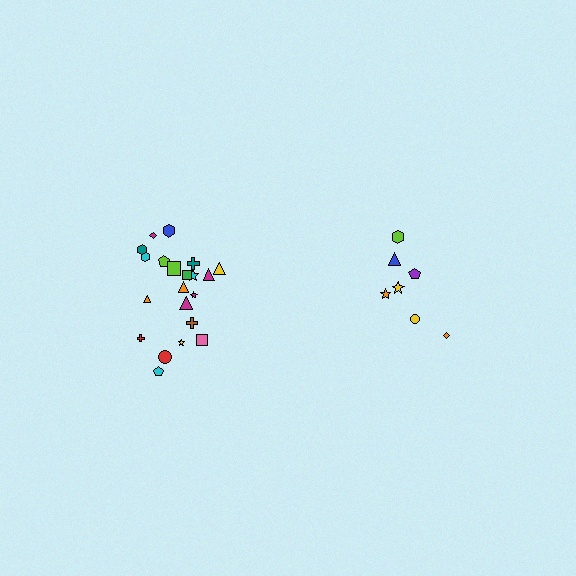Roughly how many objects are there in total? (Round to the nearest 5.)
Roughly 30 objects in total.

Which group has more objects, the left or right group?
The left group.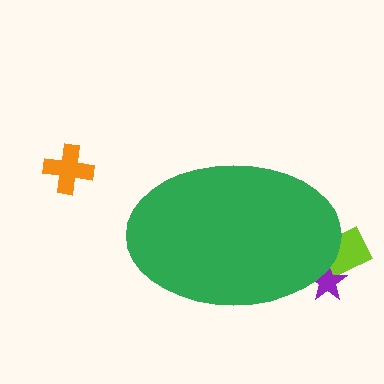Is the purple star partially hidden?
Yes, the purple star is partially hidden behind the green ellipse.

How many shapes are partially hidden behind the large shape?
2 shapes are partially hidden.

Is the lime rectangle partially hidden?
Yes, the lime rectangle is partially hidden behind the green ellipse.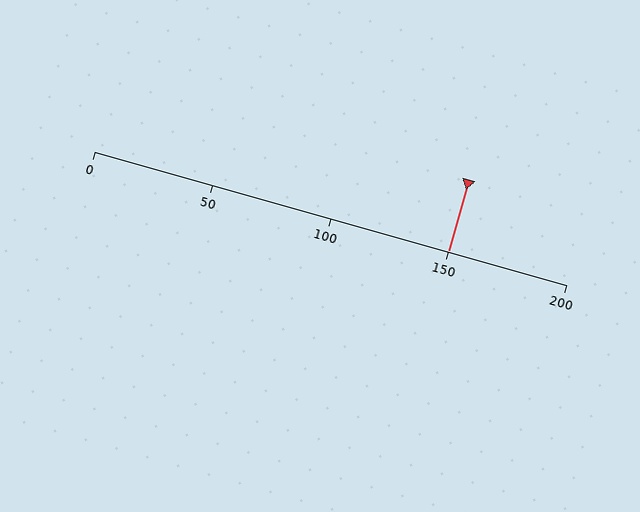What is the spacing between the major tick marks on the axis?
The major ticks are spaced 50 apart.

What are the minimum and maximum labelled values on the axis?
The axis runs from 0 to 200.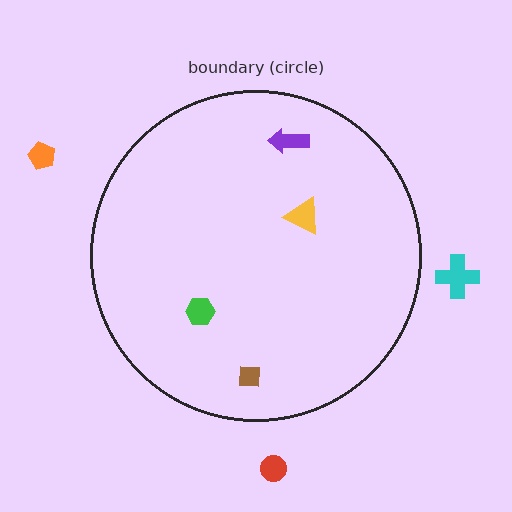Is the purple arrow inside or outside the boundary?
Inside.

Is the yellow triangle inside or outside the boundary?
Inside.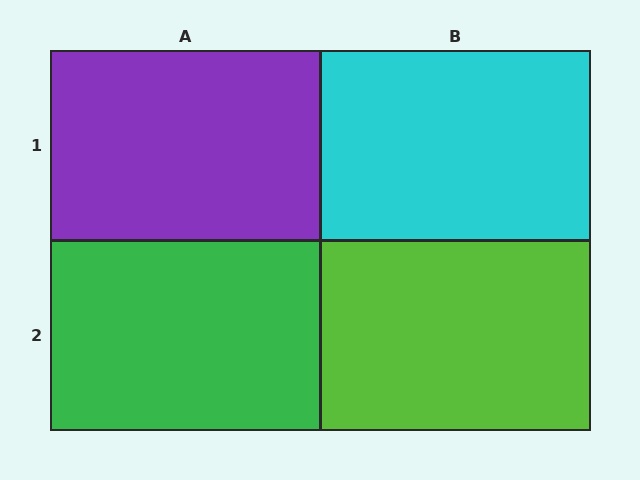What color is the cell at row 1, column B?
Cyan.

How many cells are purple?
1 cell is purple.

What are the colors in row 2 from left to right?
Green, lime.